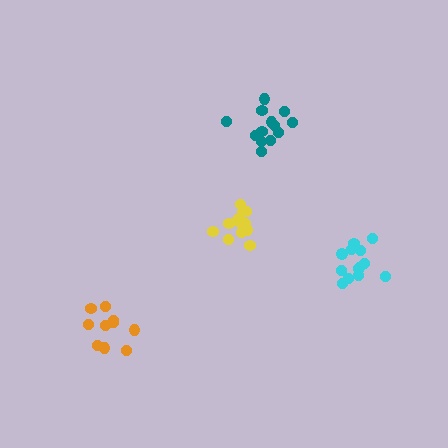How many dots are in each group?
Group 1: 14 dots, Group 2: 10 dots, Group 3: 14 dots, Group 4: 13 dots (51 total).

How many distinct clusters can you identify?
There are 4 distinct clusters.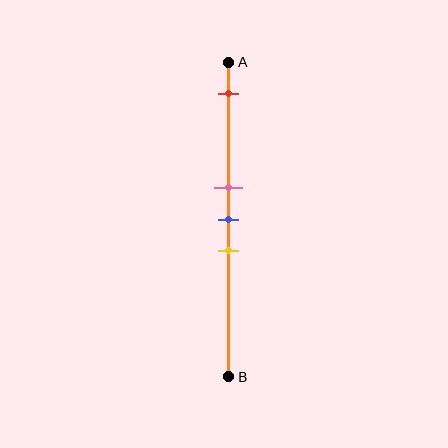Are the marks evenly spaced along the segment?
No, the marks are not evenly spaced.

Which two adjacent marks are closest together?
The pink and blue marks are the closest adjacent pair.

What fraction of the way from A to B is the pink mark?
The pink mark is approximately 40% (0.4) of the way from A to B.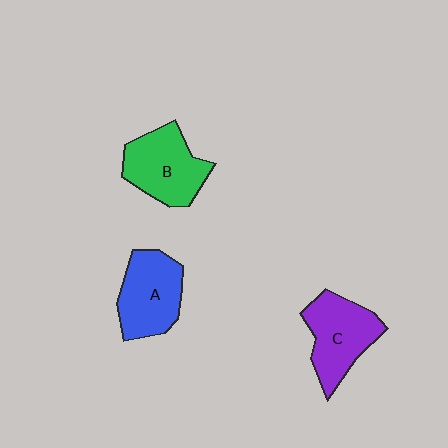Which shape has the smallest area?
Shape A (blue).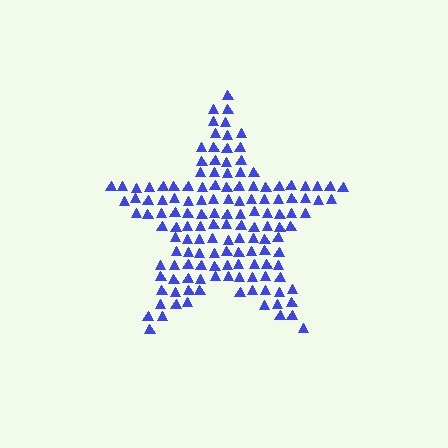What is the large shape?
The large shape is a star.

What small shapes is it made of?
It is made of small triangles.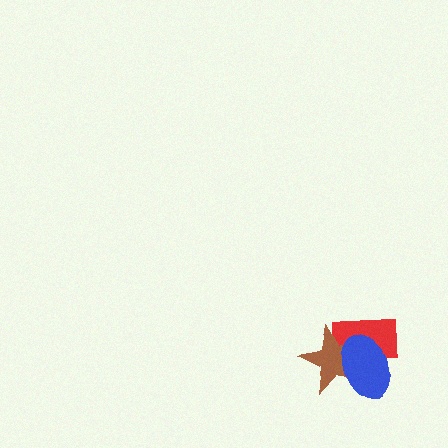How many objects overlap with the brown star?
2 objects overlap with the brown star.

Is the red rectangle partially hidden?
Yes, it is partially covered by another shape.